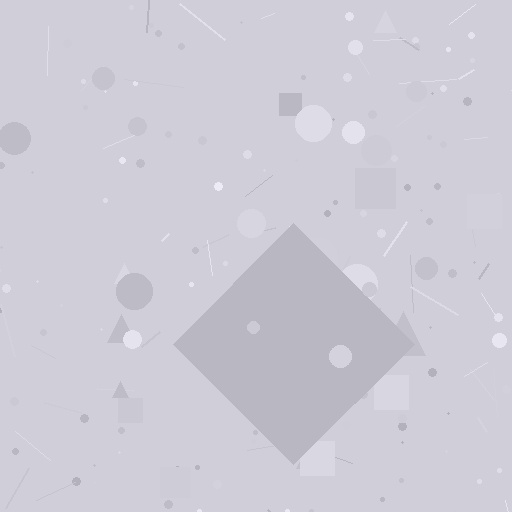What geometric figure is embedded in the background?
A diamond is embedded in the background.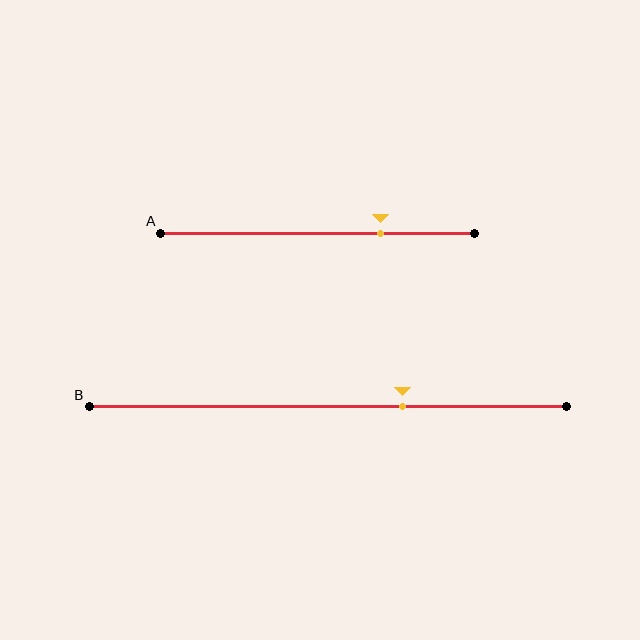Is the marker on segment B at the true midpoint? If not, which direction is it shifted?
No, the marker on segment B is shifted to the right by about 16% of the segment length.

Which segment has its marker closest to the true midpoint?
Segment B has its marker closest to the true midpoint.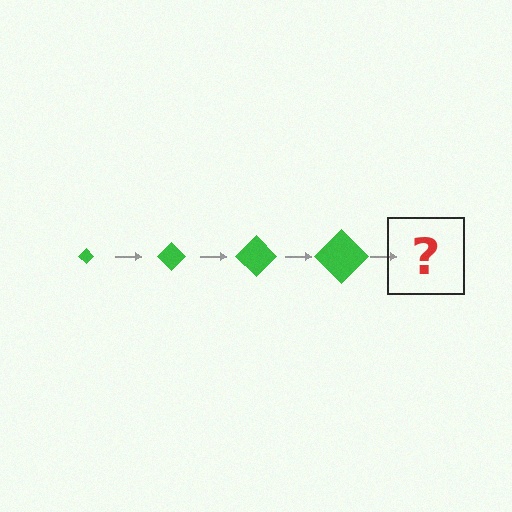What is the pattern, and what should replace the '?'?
The pattern is that the diamond gets progressively larger each step. The '?' should be a green diamond, larger than the previous one.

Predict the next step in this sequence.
The next step is a green diamond, larger than the previous one.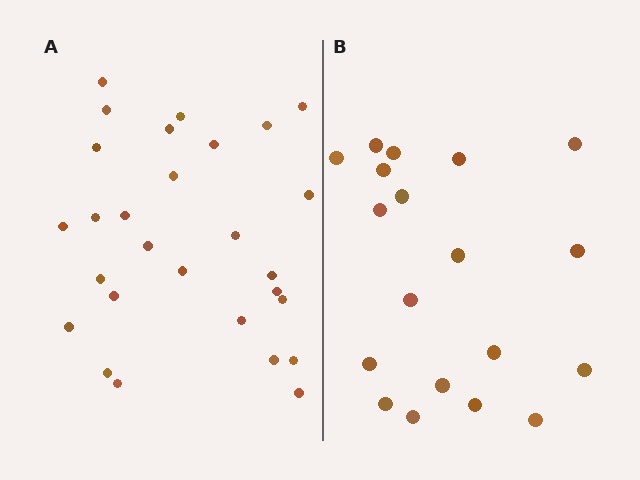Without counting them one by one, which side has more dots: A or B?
Region A (the left region) has more dots.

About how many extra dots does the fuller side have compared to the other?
Region A has roughly 8 or so more dots than region B.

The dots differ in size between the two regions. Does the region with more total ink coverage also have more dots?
No. Region B has more total ink coverage because its dots are larger, but region A actually contains more individual dots. Total area can be misleading — the number of items is what matters here.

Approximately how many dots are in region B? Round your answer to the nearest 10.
About 20 dots. (The exact count is 19, which rounds to 20.)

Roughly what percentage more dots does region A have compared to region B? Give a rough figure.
About 45% more.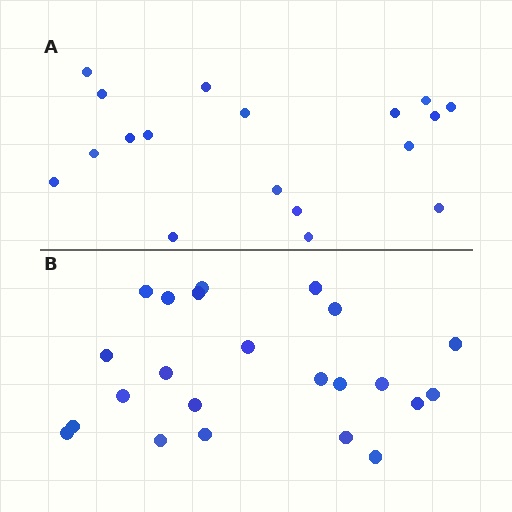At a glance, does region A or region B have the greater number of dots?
Region B (the bottom region) has more dots.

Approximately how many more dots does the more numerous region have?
Region B has about 5 more dots than region A.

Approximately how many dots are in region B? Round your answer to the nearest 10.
About 20 dots. (The exact count is 23, which rounds to 20.)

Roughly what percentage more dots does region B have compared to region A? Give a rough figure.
About 30% more.